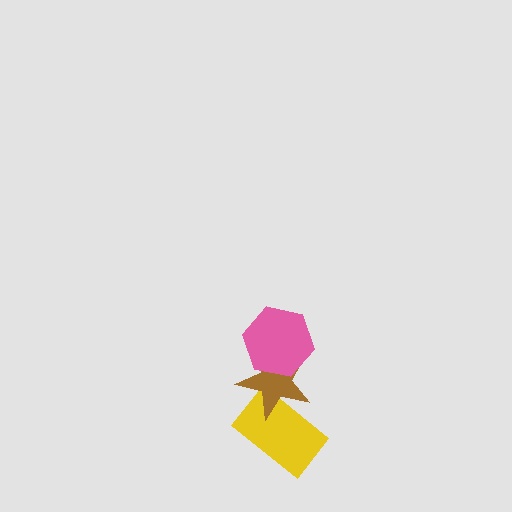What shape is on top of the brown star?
The pink hexagon is on top of the brown star.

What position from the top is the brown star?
The brown star is 2nd from the top.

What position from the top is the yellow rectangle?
The yellow rectangle is 3rd from the top.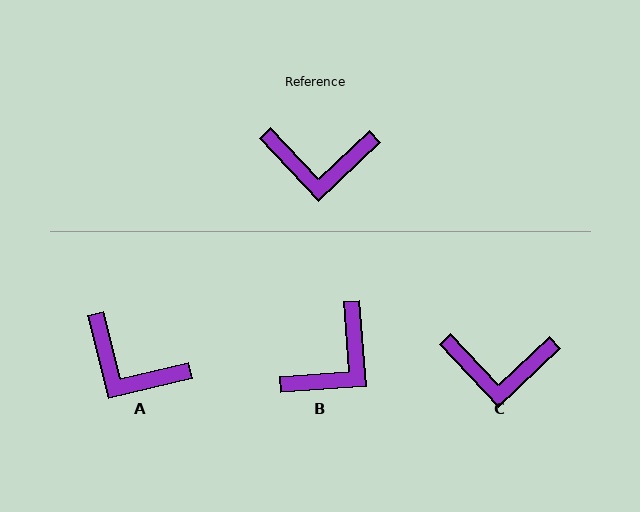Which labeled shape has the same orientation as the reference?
C.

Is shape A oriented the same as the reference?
No, it is off by about 30 degrees.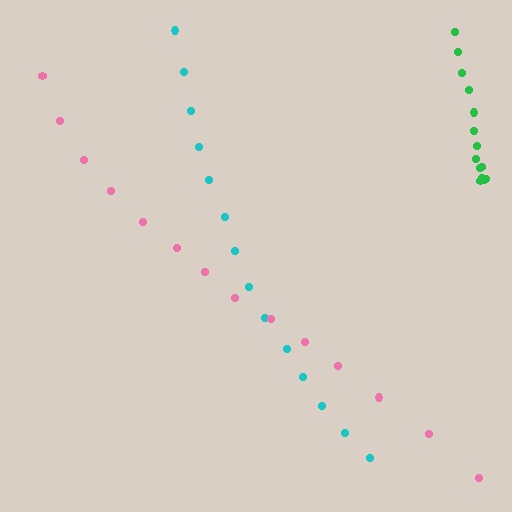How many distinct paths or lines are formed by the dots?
There are 3 distinct paths.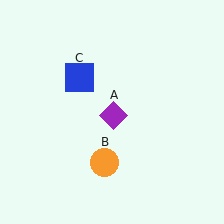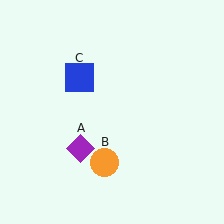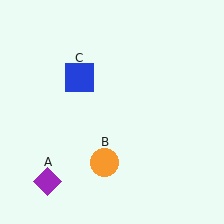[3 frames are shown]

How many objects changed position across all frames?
1 object changed position: purple diamond (object A).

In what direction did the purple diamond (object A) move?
The purple diamond (object A) moved down and to the left.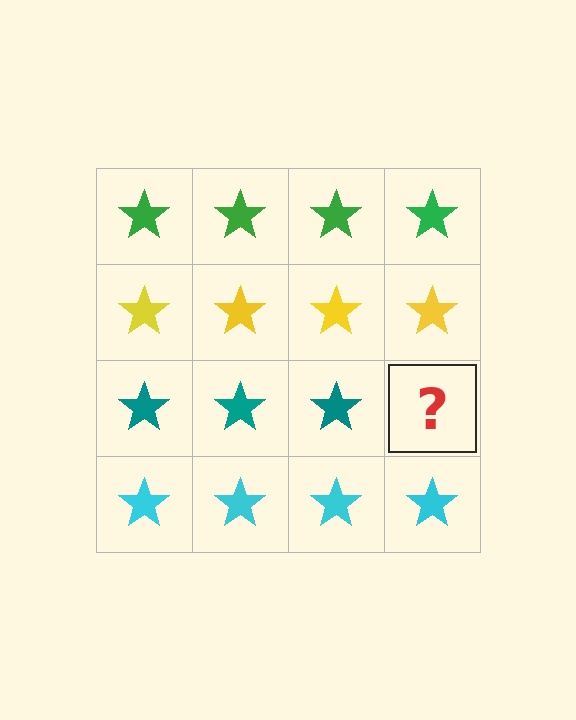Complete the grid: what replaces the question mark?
The question mark should be replaced with a teal star.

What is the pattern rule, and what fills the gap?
The rule is that each row has a consistent color. The gap should be filled with a teal star.